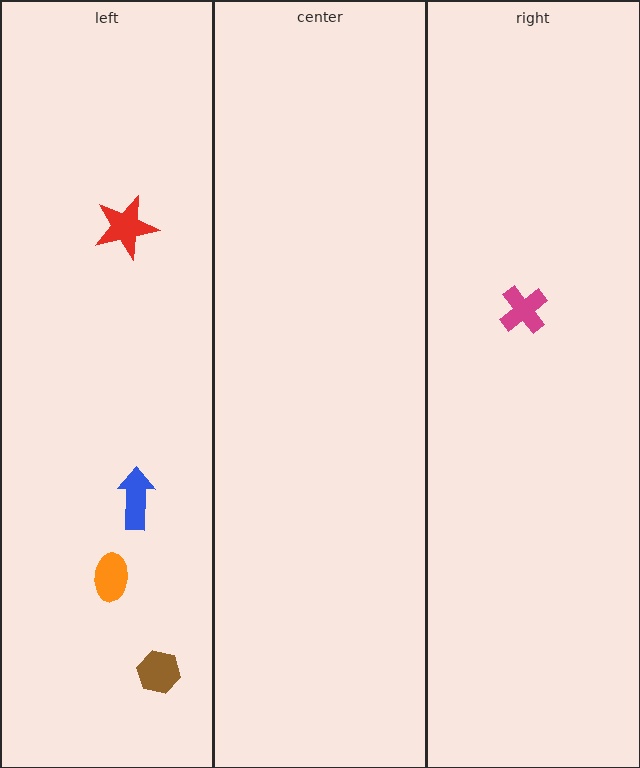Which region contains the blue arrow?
The left region.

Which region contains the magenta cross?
The right region.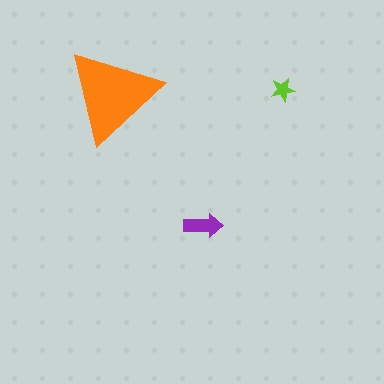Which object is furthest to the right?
The lime star is rightmost.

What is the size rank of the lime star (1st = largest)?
3rd.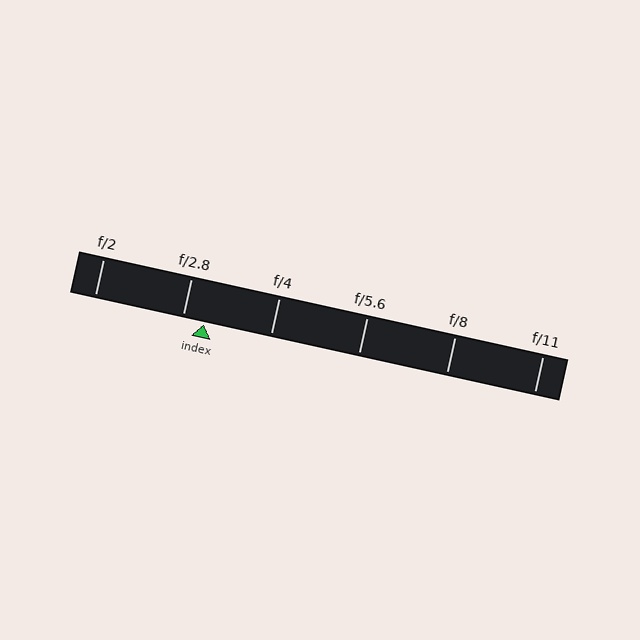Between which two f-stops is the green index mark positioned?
The index mark is between f/2.8 and f/4.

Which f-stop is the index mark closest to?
The index mark is closest to f/2.8.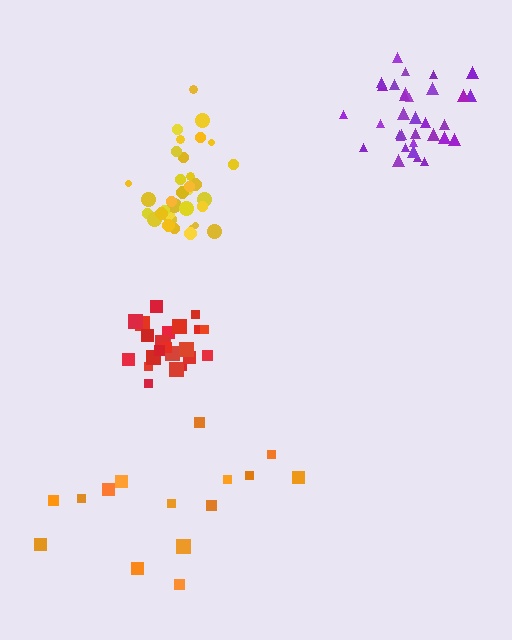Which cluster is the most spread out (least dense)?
Orange.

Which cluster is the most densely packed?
Red.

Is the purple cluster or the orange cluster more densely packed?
Purple.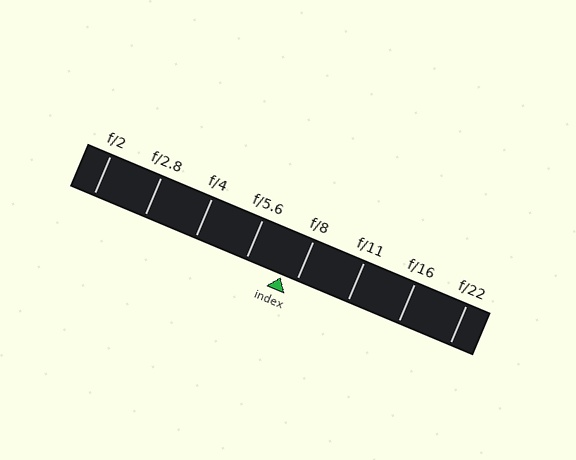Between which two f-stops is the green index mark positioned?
The index mark is between f/5.6 and f/8.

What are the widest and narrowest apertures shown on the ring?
The widest aperture shown is f/2 and the narrowest is f/22.